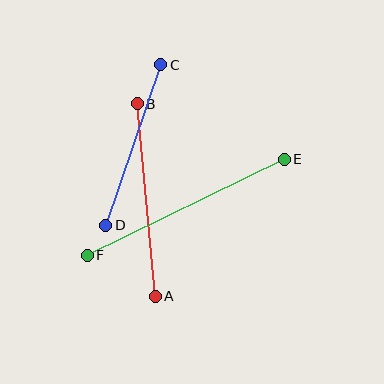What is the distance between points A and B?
The distance is approximately 194 pixels.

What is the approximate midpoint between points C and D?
The midpoint is at approximately (133, 145) pixels.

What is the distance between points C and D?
The distance is approximately 170 pixels.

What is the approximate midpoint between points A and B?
The midpoint is at approximately (146, 200) pixels.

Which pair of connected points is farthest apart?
Points E and F are farthest apart.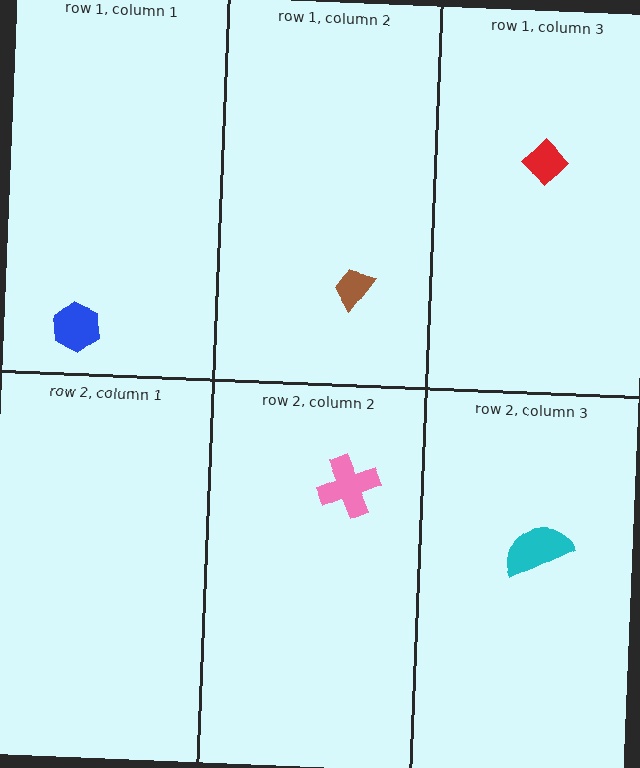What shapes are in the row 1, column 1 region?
The blue hexagon.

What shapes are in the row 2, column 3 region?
The cyan semicircle.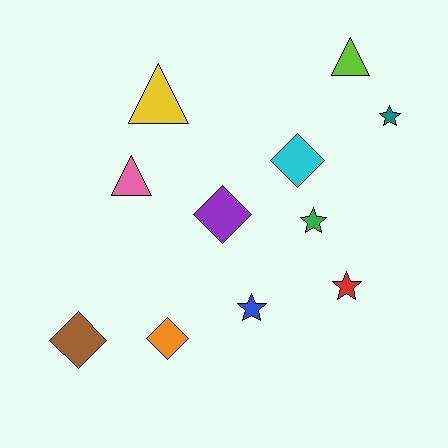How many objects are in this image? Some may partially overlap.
There are 11 objects.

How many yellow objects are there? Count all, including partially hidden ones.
There is 1 yellow object.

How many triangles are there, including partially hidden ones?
There are 3 triangles.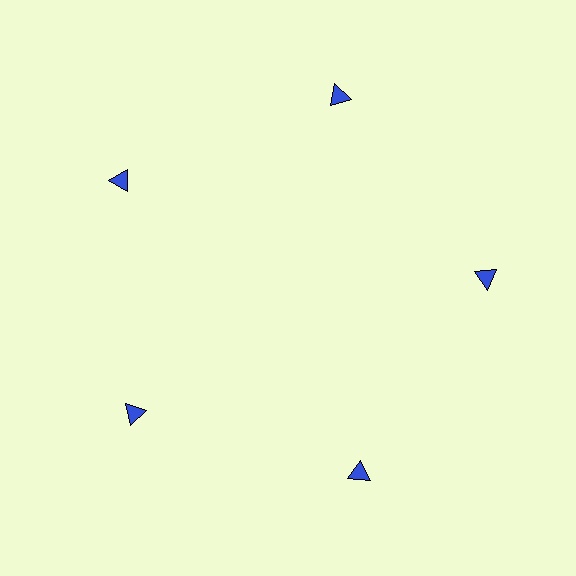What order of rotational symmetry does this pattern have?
This pattern has 5-fold rotational symmetry.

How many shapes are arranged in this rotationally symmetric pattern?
There are 5 shapes, arranged in 5 groups of 1.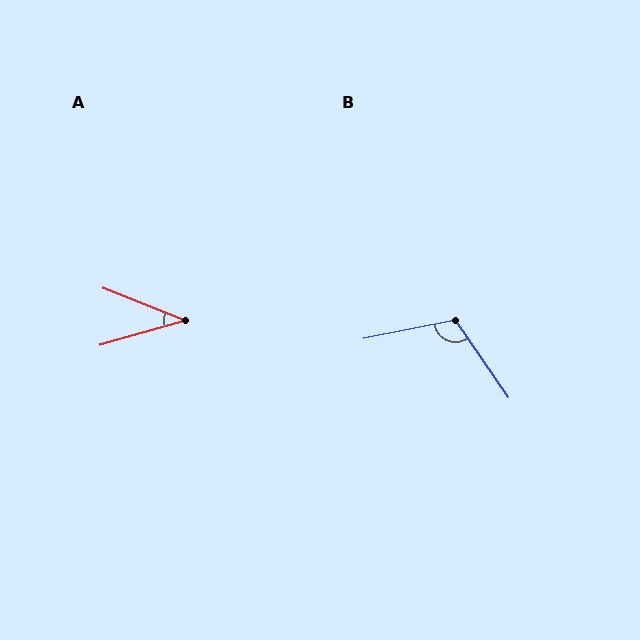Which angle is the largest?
B, at approximately 113 degrees.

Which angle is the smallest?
A, at approximately 37 degrees.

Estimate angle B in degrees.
Approximately 113 degrees.